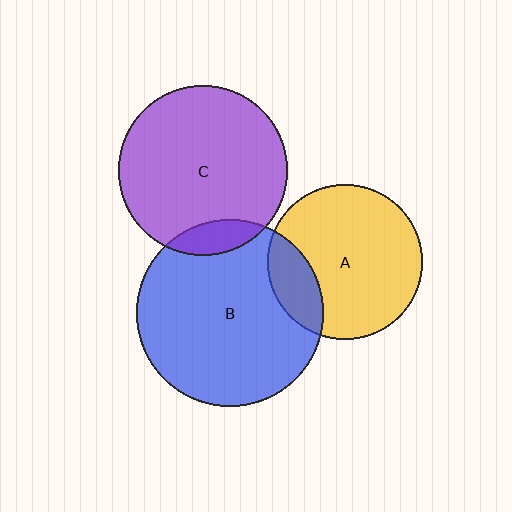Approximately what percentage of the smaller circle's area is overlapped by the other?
Approximately 20%.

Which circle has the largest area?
Circle B (blue).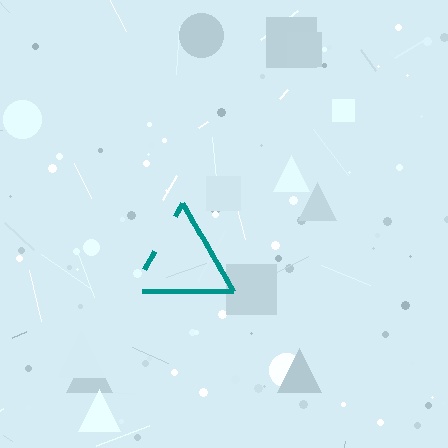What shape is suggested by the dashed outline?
The dashed outline suggests a triangle.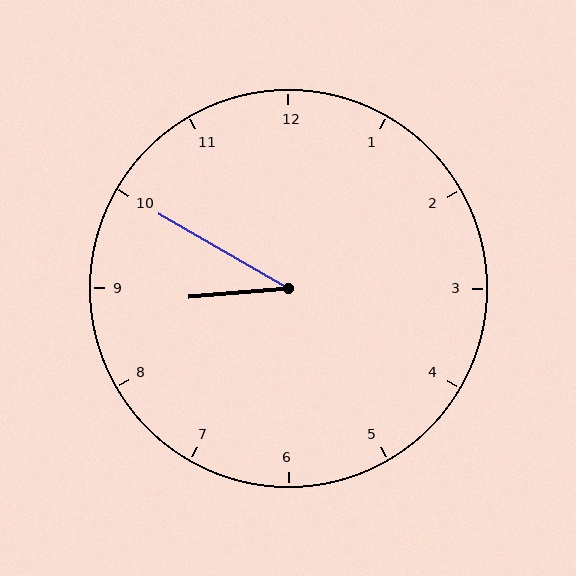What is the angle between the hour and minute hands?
Approximately 35 degrees.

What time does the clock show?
8:50.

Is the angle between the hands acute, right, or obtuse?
It is acute.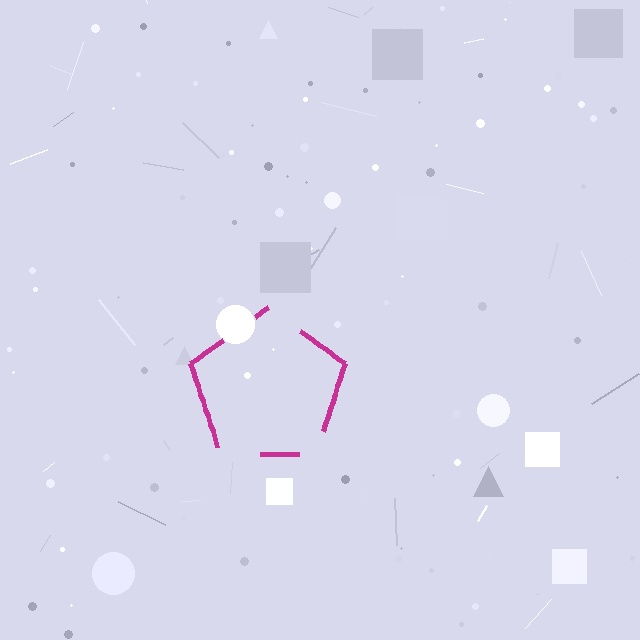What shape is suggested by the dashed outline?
The dashed outline suggests a pentagon.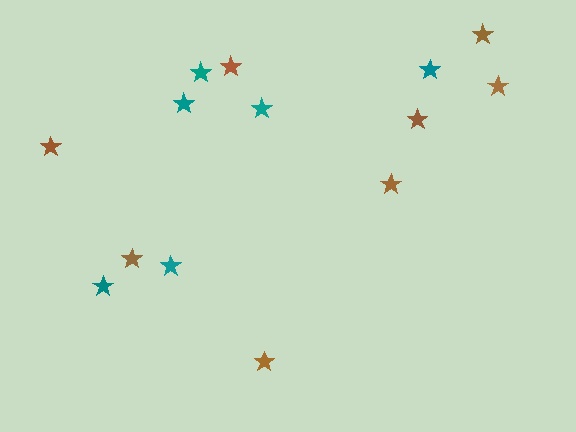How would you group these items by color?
There are 2 groups: one group of teal stars (6) and one group of brown stars (8).